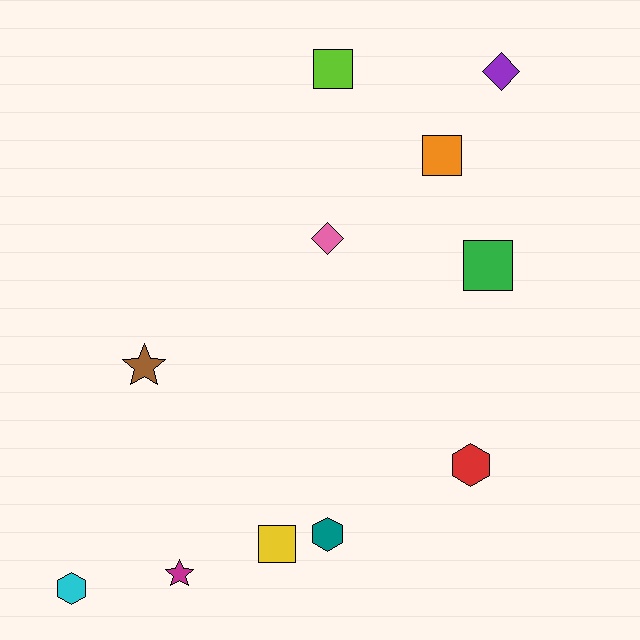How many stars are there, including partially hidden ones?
There are 2 stars.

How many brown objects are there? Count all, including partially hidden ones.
There is 1 brown object.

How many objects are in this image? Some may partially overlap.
There are 11 objects.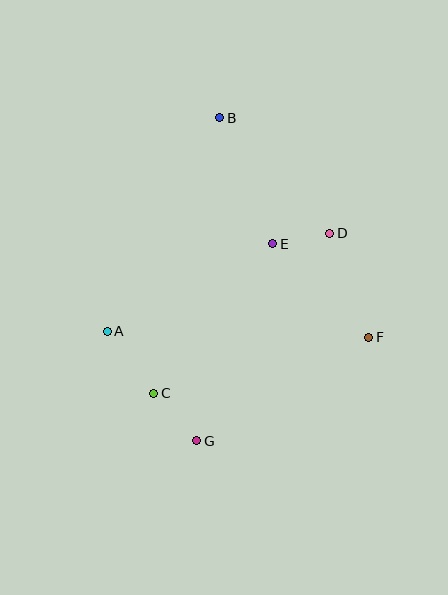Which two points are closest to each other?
Points D and E are closest to each other.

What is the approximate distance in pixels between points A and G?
The distance between A and G is approximately 142 pixels.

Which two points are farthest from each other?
Points B and G are farthest from each other.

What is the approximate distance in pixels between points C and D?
The distance between C and D is approximately 238 pixels.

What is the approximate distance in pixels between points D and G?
The distance between D and G is approximately 246 pixels.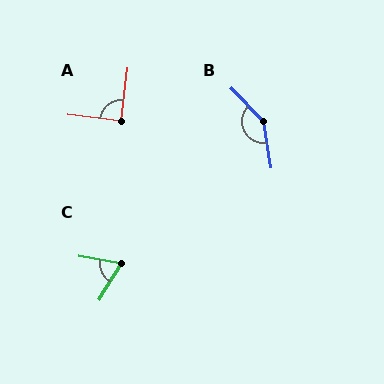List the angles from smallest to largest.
C (69°), A (90°), B (145°).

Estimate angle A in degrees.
Approximately 90 degrees.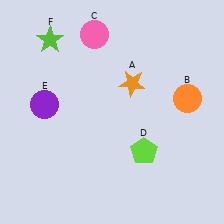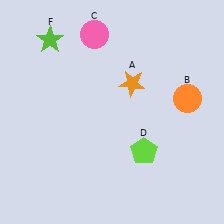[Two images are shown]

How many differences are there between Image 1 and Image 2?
There is 1 difference between the two images.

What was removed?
The purple circle (E) was removed in Image 2.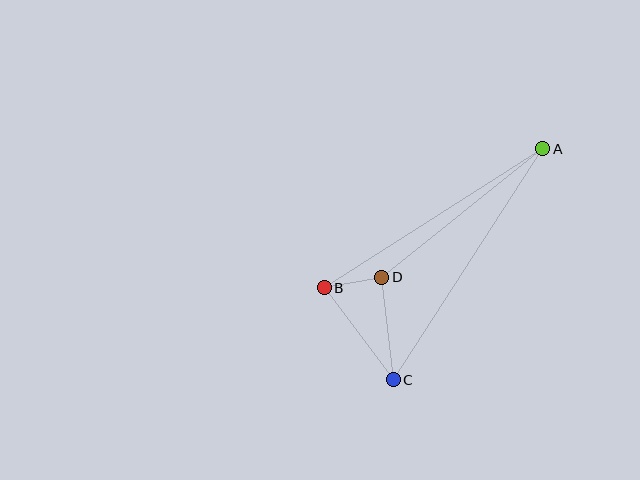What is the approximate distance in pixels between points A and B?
The distance between A and B is approximately 259 pixels.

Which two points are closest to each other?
Points B and D are closest to each other.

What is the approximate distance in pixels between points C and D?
The distance between C and D is approximately 103 pixels.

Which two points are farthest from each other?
Points A and C are farthest from each other.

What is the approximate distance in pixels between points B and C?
The distance between B and C is approximately 115 pixels.